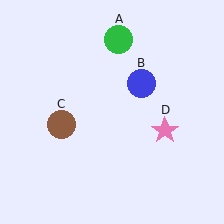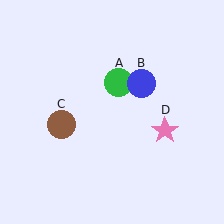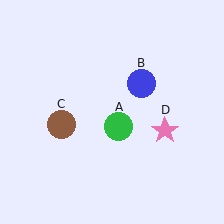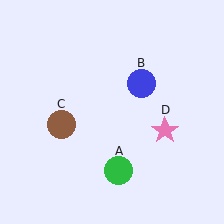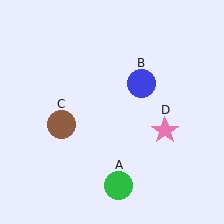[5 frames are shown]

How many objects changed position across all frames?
1 object changed position: green circle (object A).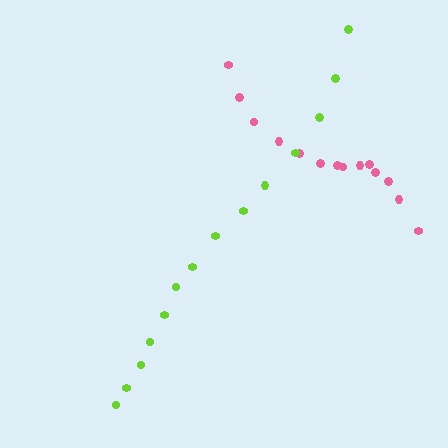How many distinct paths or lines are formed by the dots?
There are 2 distinct paths.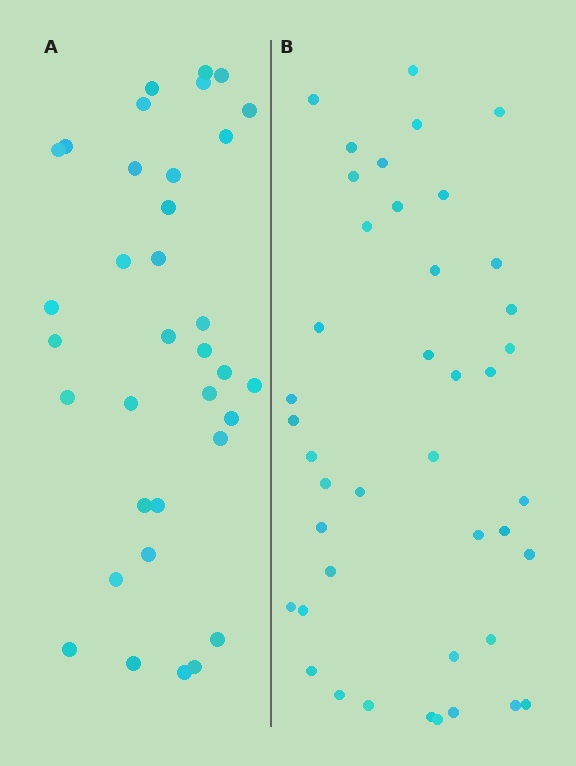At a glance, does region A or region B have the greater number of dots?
Region B (the right region) has more dots.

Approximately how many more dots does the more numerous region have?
Region B has roughly 8 or so more dots than region A.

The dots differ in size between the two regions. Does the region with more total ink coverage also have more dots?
No. Region A has more total ink coverage because its dots are larger, but region B actually contains more individual dots. Total area can be misleading — the number of items is what matters here.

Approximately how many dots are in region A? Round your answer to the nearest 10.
About 40 dots. (The exact count is 35, which rounds to 40.)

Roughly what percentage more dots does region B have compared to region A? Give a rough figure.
About 20% more.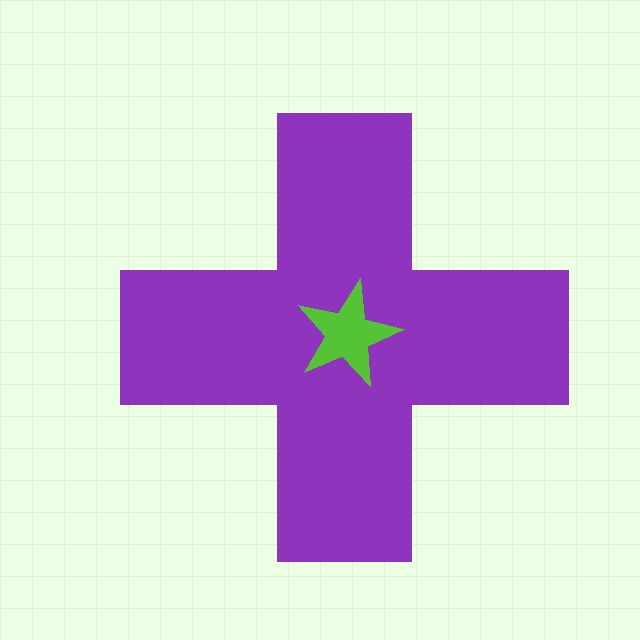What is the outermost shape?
The purple cross.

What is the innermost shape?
The lime star.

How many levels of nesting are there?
2.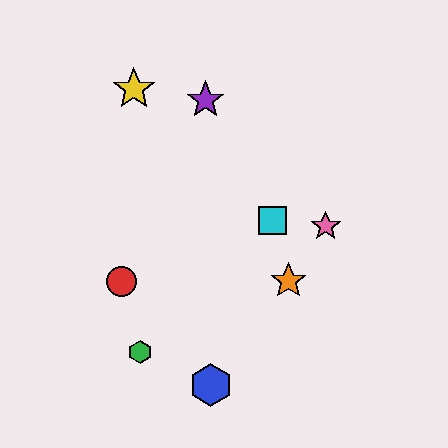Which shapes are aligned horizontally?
The red circle, the orange star are aligned horizontally.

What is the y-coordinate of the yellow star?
The yellow star is at y≈89.